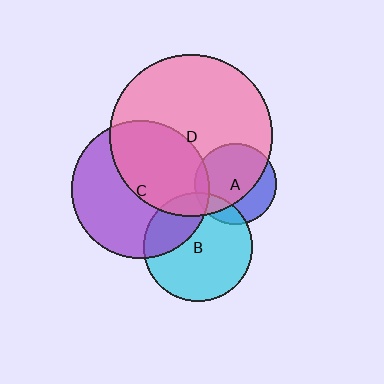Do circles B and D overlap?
Yes.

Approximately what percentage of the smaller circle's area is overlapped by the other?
Approximately 15%.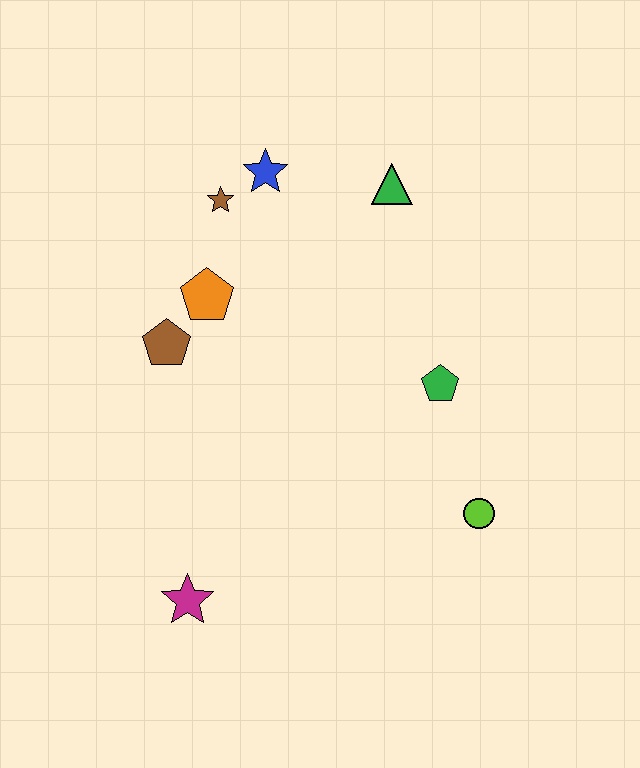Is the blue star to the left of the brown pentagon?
No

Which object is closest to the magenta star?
The brown pentagon is closest to the magenta star.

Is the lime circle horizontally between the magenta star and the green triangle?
No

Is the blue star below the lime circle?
No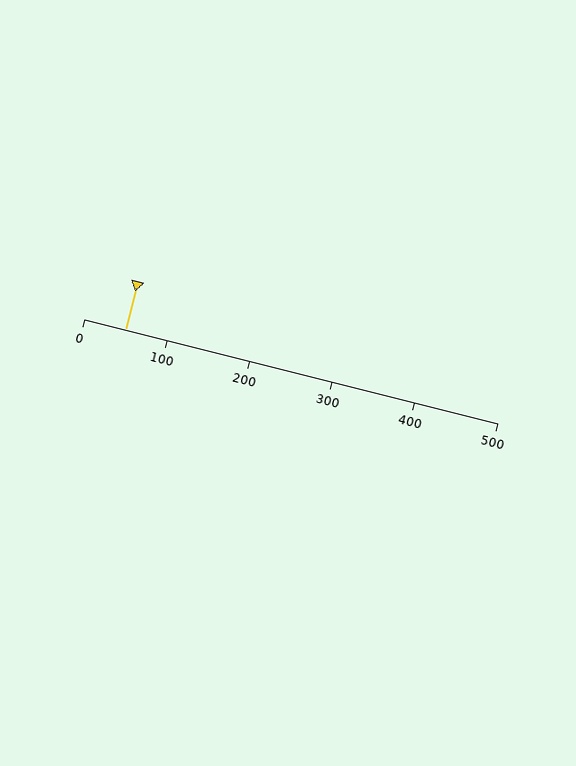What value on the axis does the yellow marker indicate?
The marker indicates approximately 50.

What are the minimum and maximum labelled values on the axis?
The axis runs from 0 to 500.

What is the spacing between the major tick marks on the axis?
The major ticks are spaced 100 apart.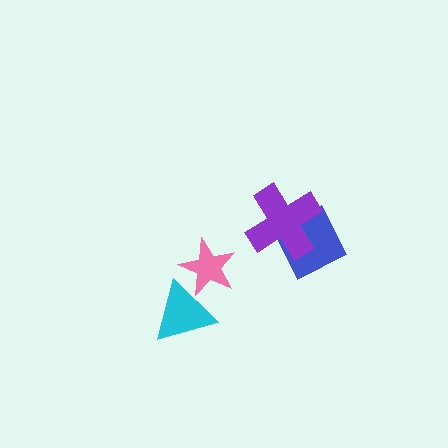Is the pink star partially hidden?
No, no other shape covers it.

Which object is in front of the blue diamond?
The purple cross is in front of the blue diamond.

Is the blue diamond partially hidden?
Yes, it is partially covered by another shape.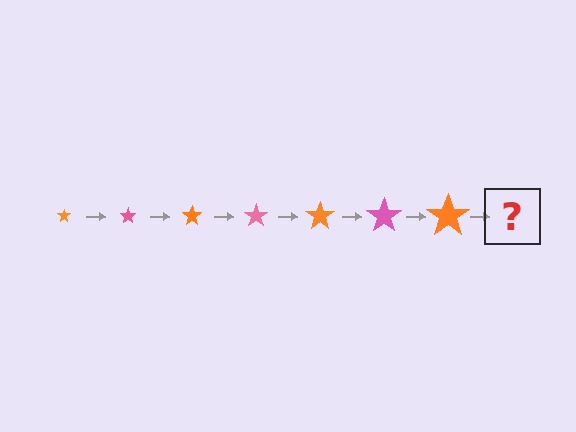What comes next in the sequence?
The next element should be a pink star, larger than the previous one.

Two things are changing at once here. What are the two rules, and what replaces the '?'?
The two rules are that the star grows larger each step and the color cycles through orange and pink. The '?' should be a pink star, larger than the previous one.